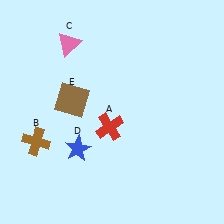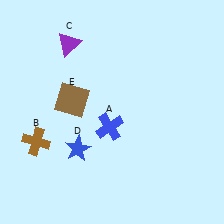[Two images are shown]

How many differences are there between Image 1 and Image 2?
There are 2 differences between the two images.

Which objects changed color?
A changed from red to blue. C changed from pink to purple.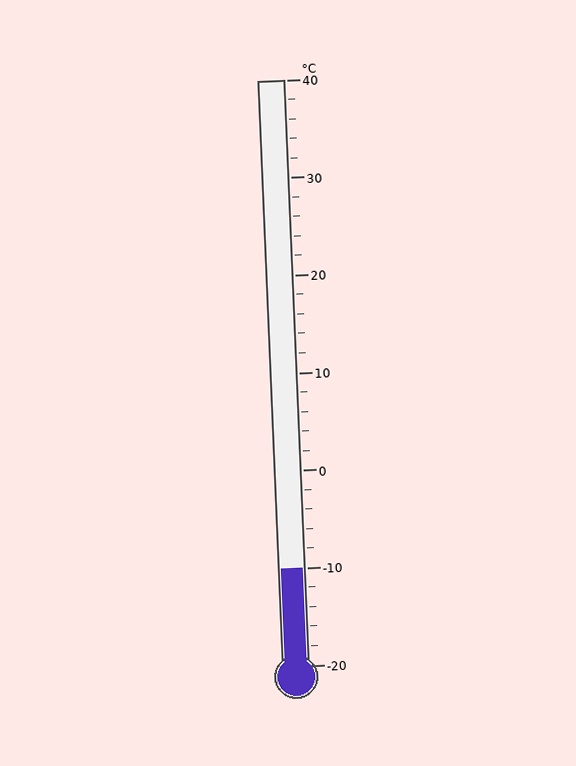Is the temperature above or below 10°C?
The temperature is below 10°C.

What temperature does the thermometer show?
The thermometer shows approximately -10°C.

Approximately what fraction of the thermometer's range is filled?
The thermometer is filled to approximately 15% of its range.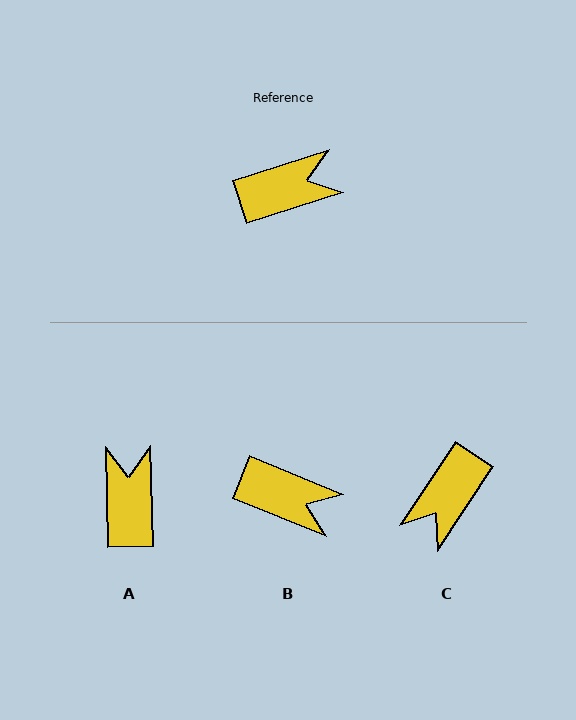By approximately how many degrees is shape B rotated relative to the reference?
Approximately 40 degrees clockwise.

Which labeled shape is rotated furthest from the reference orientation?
C, about 141 degrees away.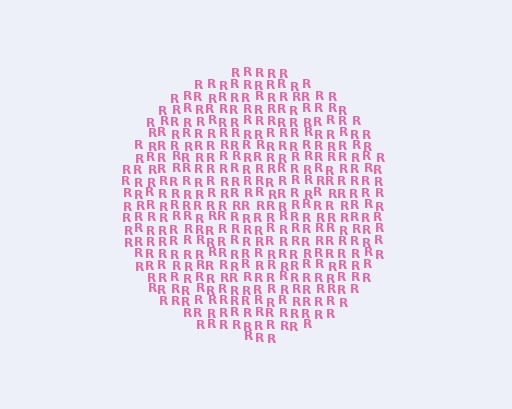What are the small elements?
The small elements are letter R's.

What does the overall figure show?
The overall figure shows a circle.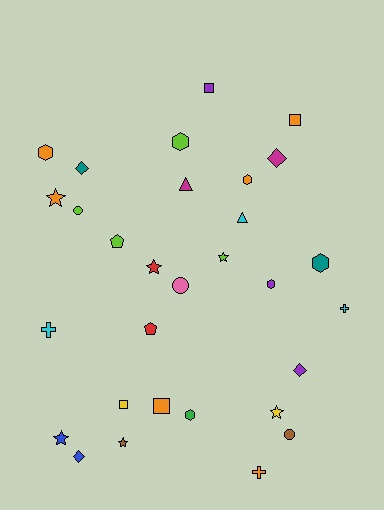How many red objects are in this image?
There are 2 red objects.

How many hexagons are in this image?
There are 6 hexagons.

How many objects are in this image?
There are 30 objects.